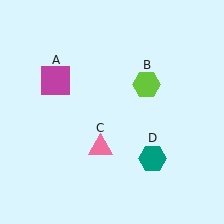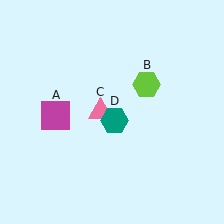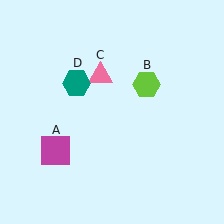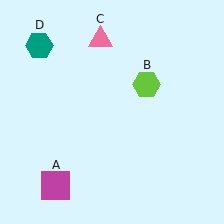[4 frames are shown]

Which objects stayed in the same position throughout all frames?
Lime hexagon (object B) remained stationary.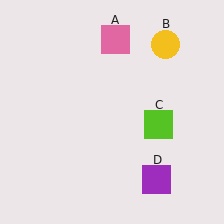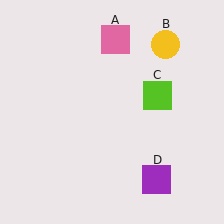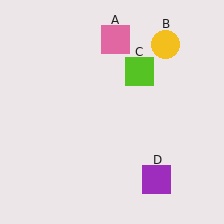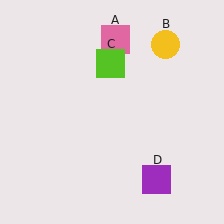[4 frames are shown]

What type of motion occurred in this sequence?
The lime square (object C) rotated counterclockwise around the center of the scene.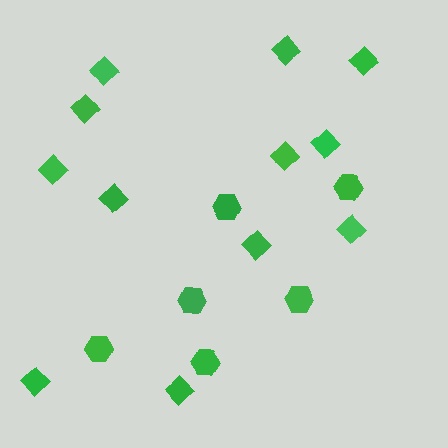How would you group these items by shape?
There are 2 groups: one group of diamonds (12) and one group of hexagons (6).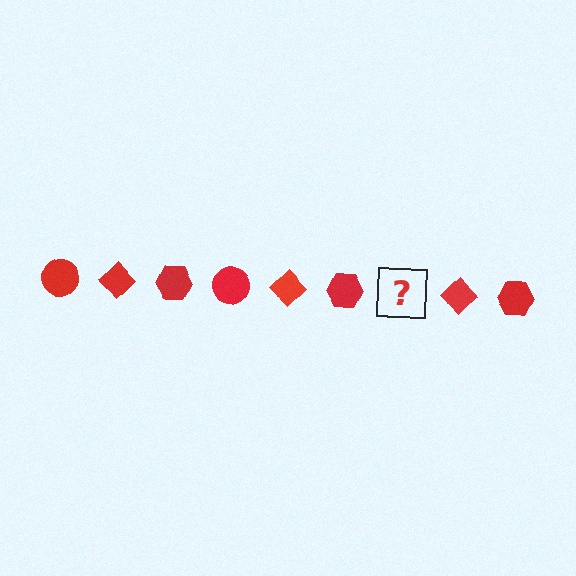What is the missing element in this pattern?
The missing element is a red circle.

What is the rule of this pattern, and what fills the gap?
The rule is that the pattern cycles through circle, diamond, hexagon shapes in red. The gap should be filled with a red circle.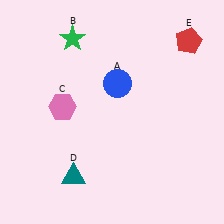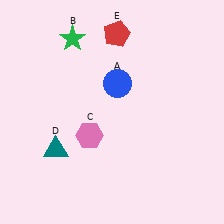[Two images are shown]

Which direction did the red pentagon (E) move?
The red pentagon (E) moved left.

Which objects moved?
The objects that moved are: the pink hexagon (C), the teal triangle (D), the red pentagon (E).